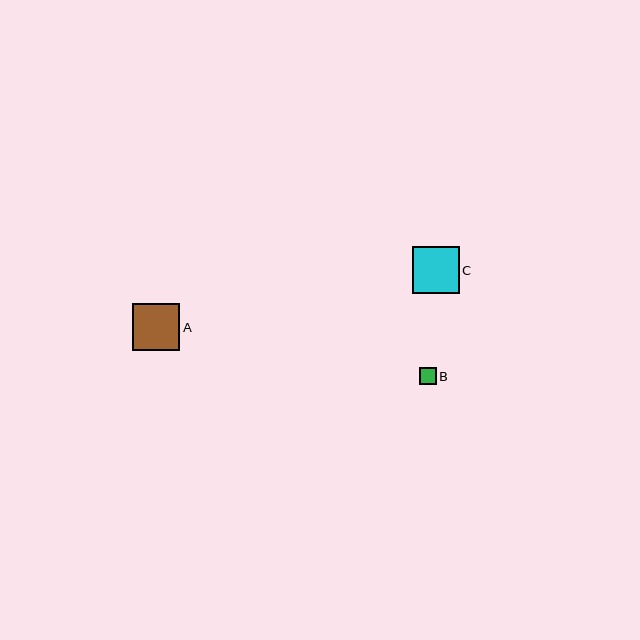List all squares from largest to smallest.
From largest to smallest: A, C, B.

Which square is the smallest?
Square B is the smallest with a size of approximately 17 pixels.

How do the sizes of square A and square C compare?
Square A and square C are approximately the same size.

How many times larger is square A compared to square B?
Square A is approximately 2.8 times the size of square B.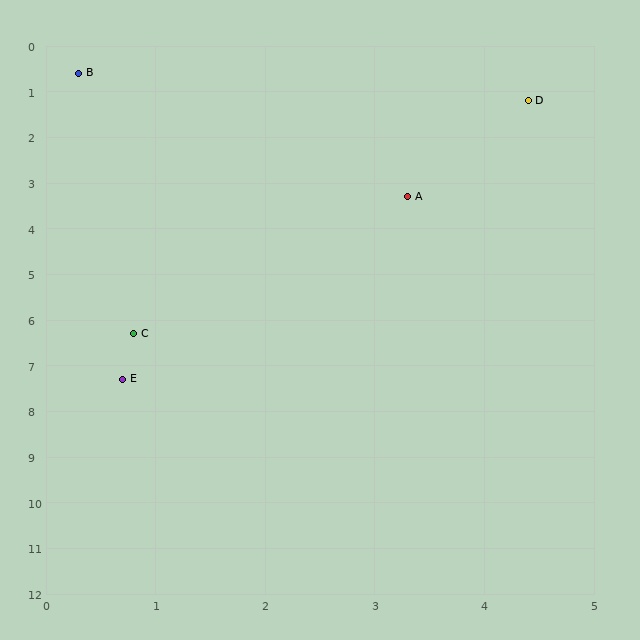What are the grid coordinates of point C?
Point C is at approximately (0.8, 6.3).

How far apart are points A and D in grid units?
Points A and D are about 2.4 grid units apart.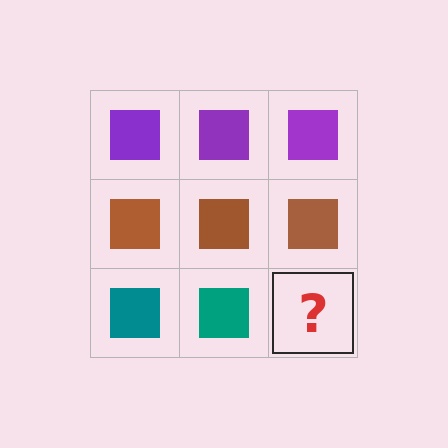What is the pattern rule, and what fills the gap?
The rule is that each row has a consistent color. The gap should be filled with a teal square.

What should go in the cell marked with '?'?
The missing cell should contain a teal square.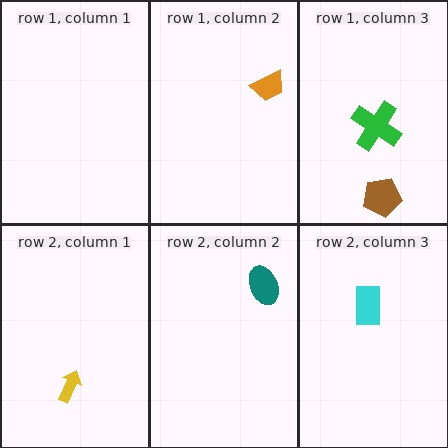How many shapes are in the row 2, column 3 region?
1.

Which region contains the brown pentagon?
The row 1, column 3 region.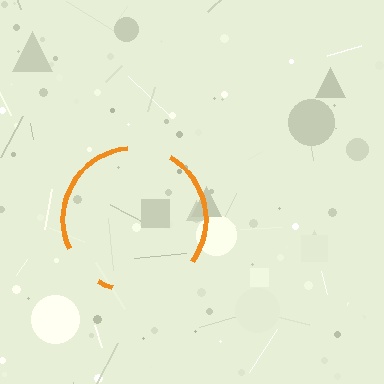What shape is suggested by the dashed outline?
The dashed outline suggests a circle.